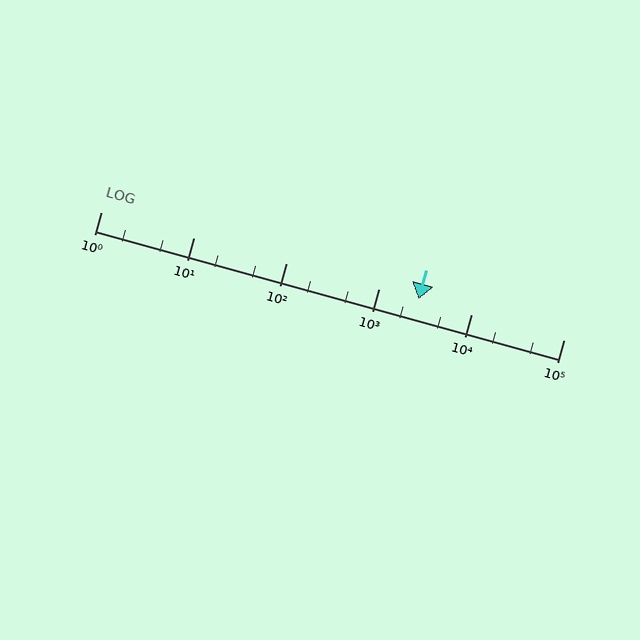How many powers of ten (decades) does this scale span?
The scale spans 5 decades, from 1 to 100000.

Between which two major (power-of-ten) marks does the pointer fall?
The pointer is between 1000 and 10000.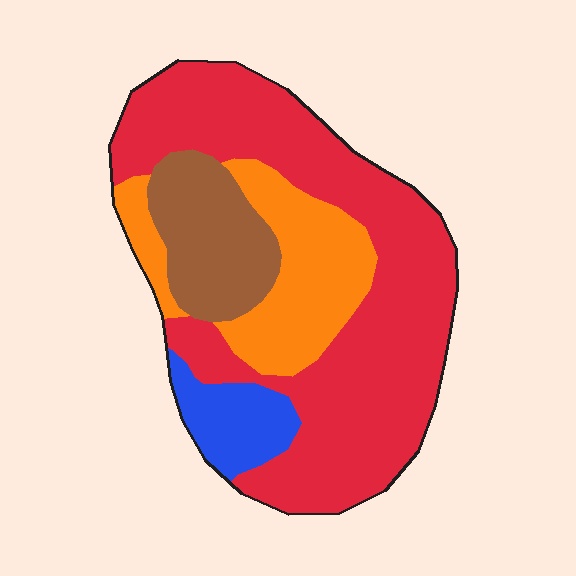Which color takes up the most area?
Red, at roughly 55%.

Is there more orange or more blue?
Orange.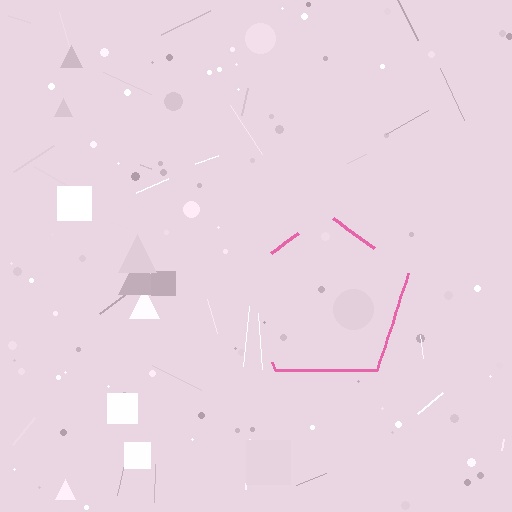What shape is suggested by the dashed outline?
The dashed outline suggests a pentagon.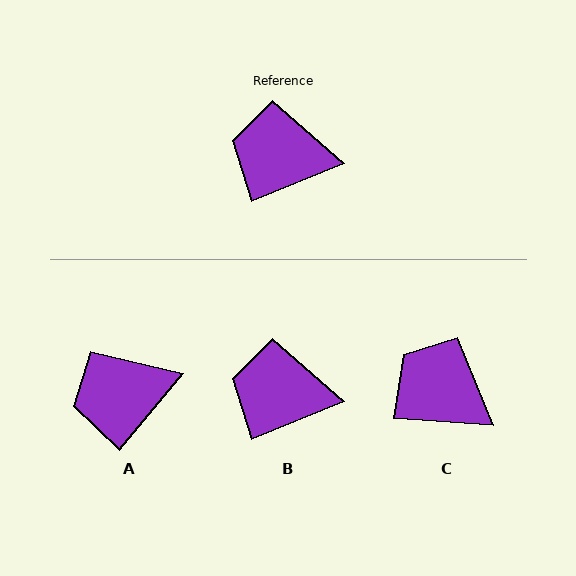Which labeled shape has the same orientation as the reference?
B.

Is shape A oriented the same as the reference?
No, it is off by about 28 degrees.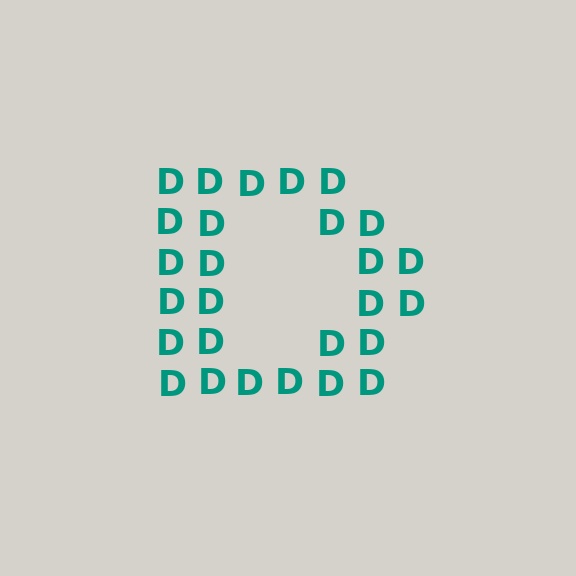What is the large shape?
The large shape is the letter D.